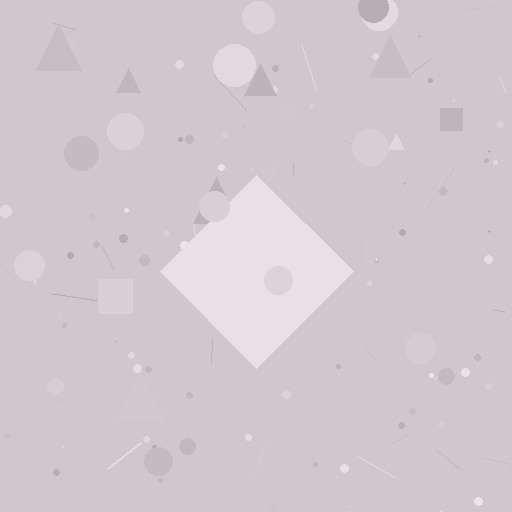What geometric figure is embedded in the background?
A diamond is embedded in the background.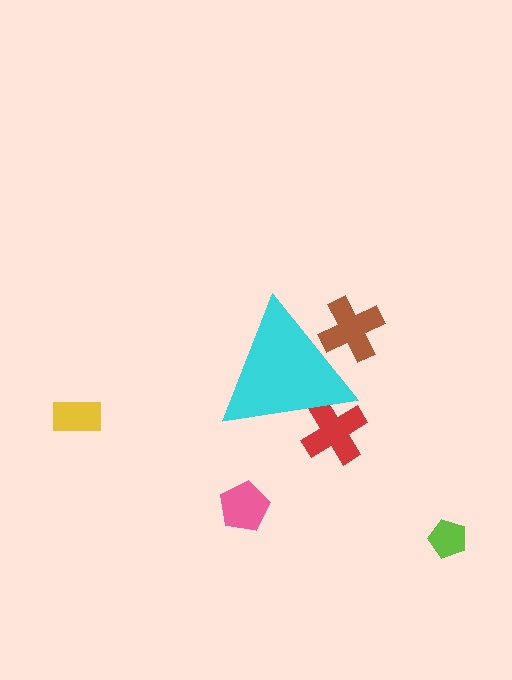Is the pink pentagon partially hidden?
No, the pink pentagon is fully visible.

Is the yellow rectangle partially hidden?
No, the yellow rectangle is fully visible.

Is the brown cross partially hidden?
Yes, the brown cross is partially hidden behind the cyan triangle.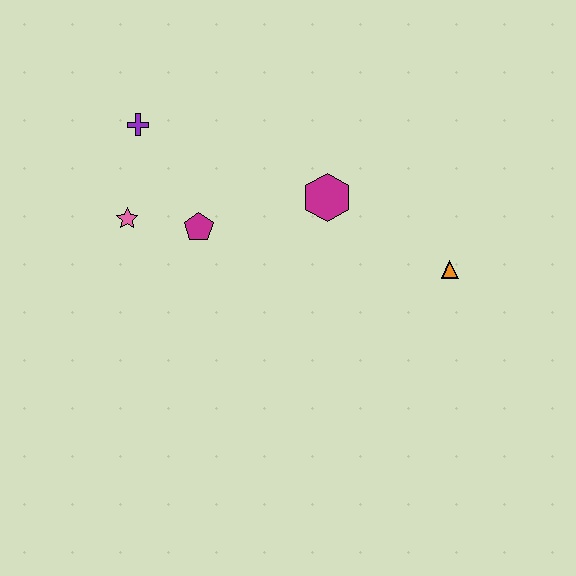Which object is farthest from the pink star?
The orange triangle is farthest from the pink star.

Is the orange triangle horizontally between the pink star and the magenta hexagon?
No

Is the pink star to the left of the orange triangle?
Yes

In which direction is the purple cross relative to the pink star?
The purple cross is above the pink star.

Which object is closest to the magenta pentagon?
The pink star is closest to the magenta pentagon.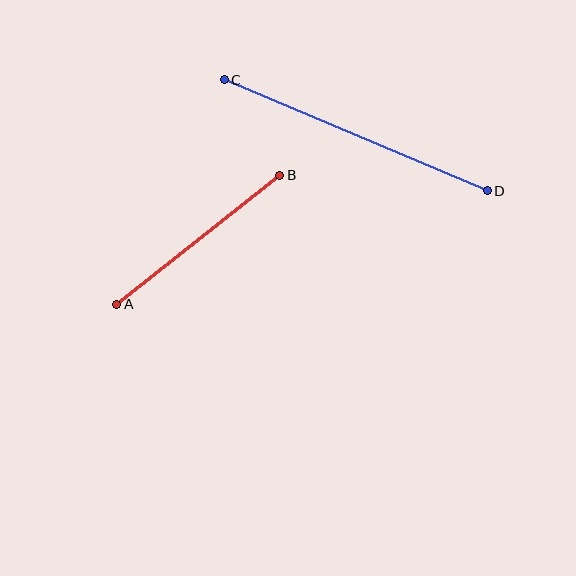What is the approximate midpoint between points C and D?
The midpoint is at approximately (356, 135) pixels.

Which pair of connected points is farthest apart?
Points C and D are farthest apart.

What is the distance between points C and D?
The distance is approximately 285 pixels.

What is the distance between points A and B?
The distance is approximately 208 pixels.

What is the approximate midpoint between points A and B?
The midpoint is at approximately (198, 240) pixels.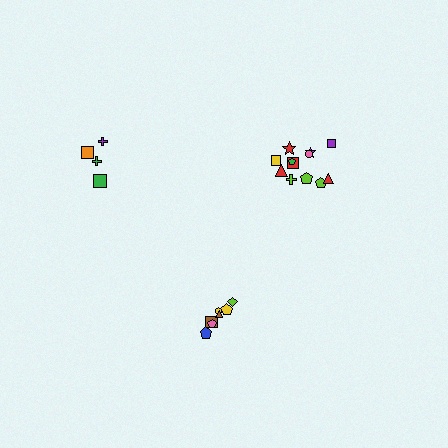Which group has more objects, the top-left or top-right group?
The top-right group.